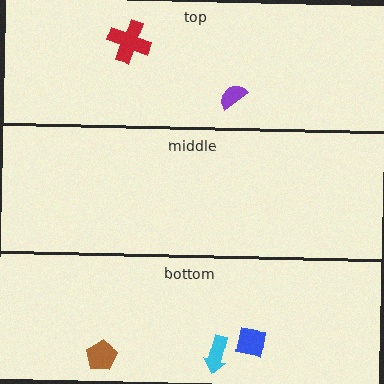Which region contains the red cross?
The top region.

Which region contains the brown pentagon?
The bottom region.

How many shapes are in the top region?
2.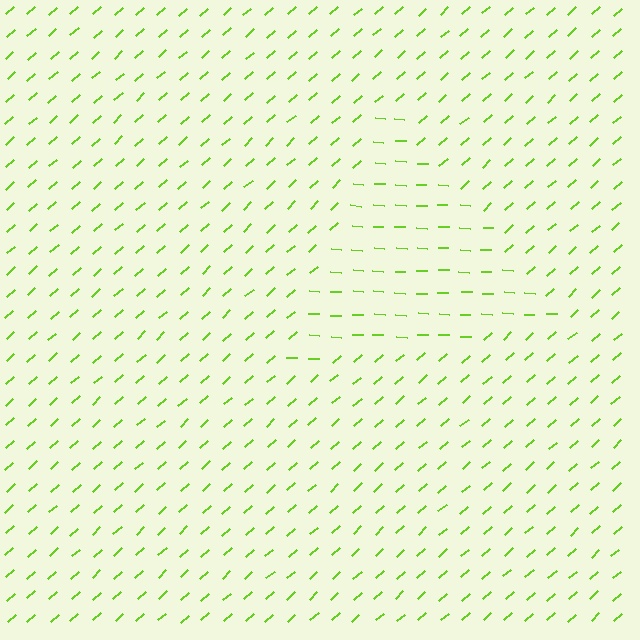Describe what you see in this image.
The image is filled with small lime line segments. A triangle region in the image has lines oriented differently from the surrounding lines, creating a visible texture boundary.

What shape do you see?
I see a triangle.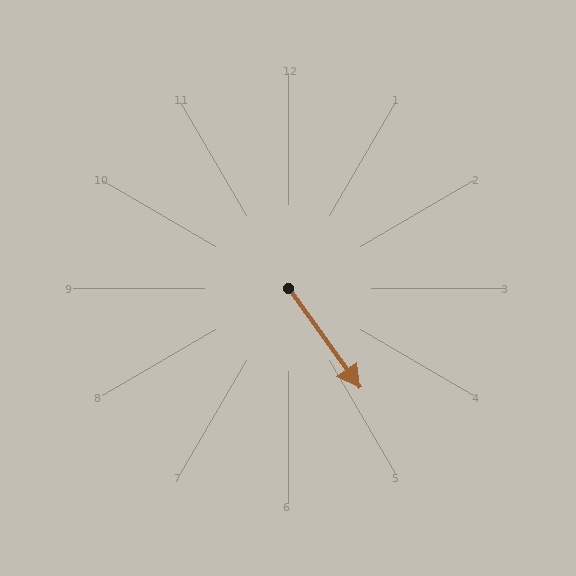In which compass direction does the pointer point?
Southeast.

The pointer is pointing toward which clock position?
Roughly 5 o'clock.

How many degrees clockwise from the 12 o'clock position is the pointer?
Approximately 144 degrees.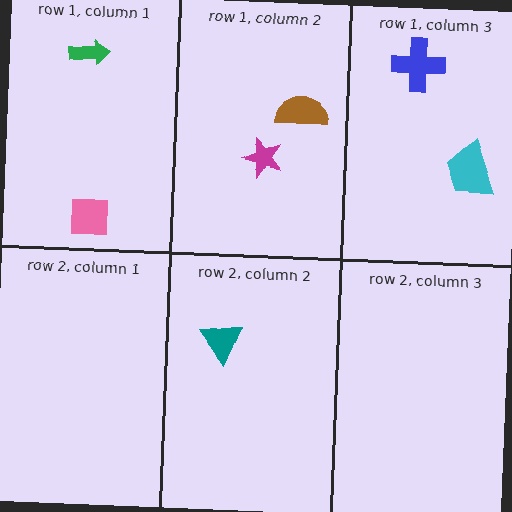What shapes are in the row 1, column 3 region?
The cyan trapezoid, the blue cross.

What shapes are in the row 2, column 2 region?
The teal triangle.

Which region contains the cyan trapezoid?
The row 1, column 3 region.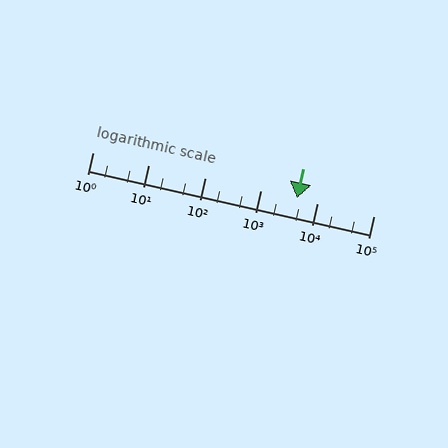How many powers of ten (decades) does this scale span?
The scale spans 5 decades, from 1 to 100000.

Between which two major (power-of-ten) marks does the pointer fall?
The pointer is between 1000 and 10000.